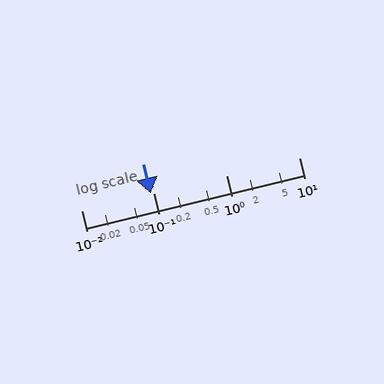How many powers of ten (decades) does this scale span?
The scale spans 3 decades, from 0.01 to 10.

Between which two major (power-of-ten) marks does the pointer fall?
The pointer is between 0.01 and 0.1.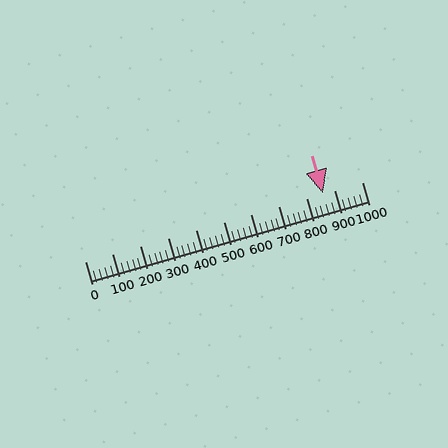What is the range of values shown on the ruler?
The ruler shows values from 0 to 1000.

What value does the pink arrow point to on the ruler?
The pink arrow points to approximately 861.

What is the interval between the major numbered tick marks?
The major tick marks are spaced 100 units apart.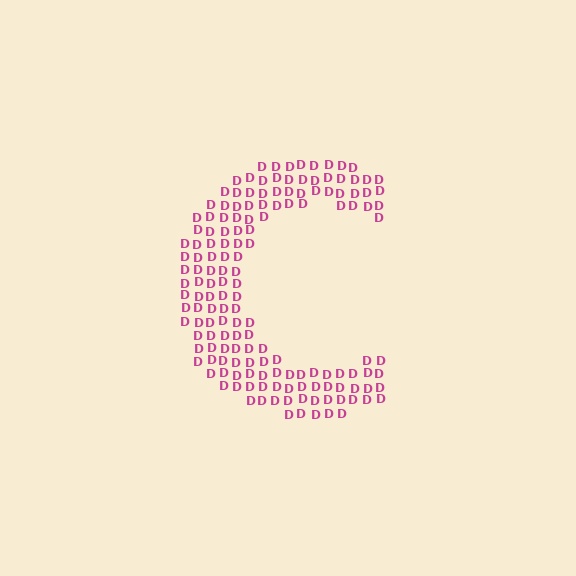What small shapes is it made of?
It is made of small letter D's.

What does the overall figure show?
The overall figure shows the letter C.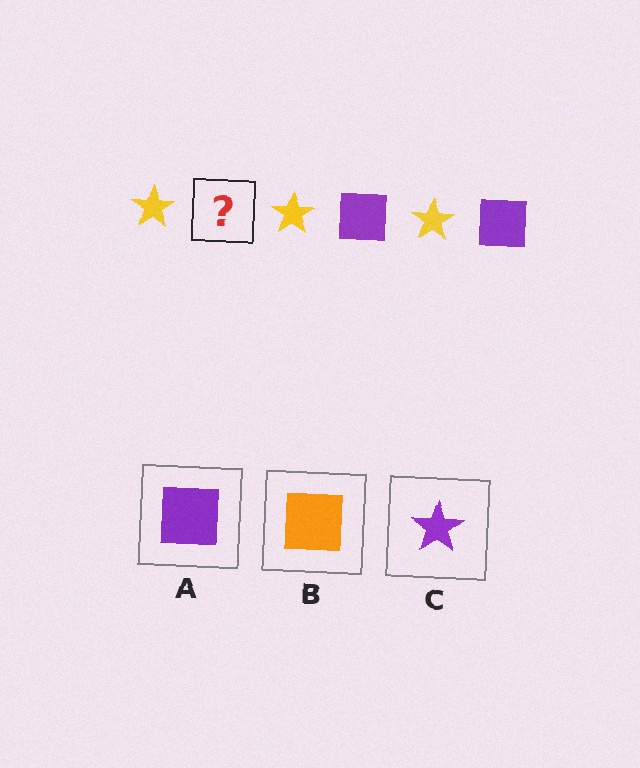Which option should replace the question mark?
Option A.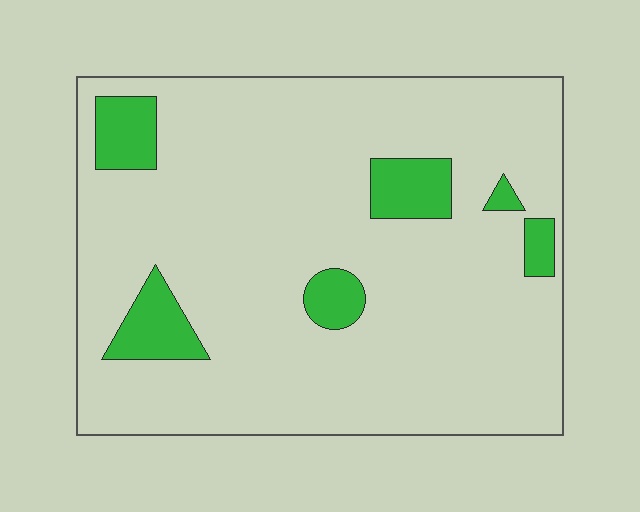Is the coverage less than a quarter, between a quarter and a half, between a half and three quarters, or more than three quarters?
Less than a quarter.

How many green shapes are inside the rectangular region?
6.